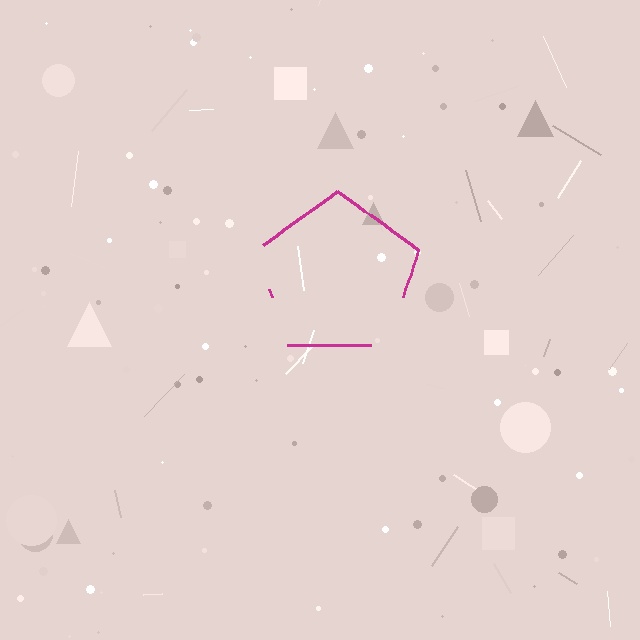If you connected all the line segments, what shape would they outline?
They would outline a pentagon.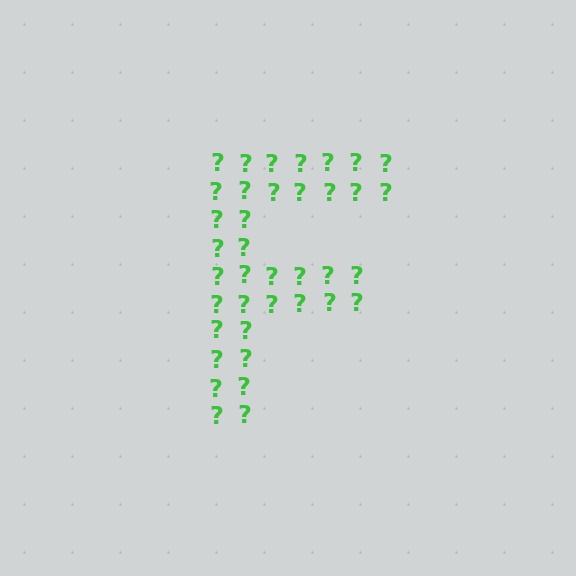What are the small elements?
The small elements are question marks.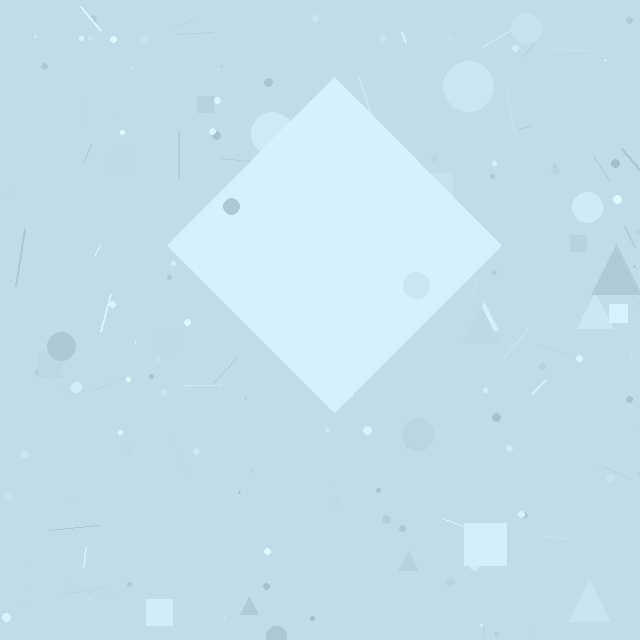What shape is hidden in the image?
A diamond is hidden in the image.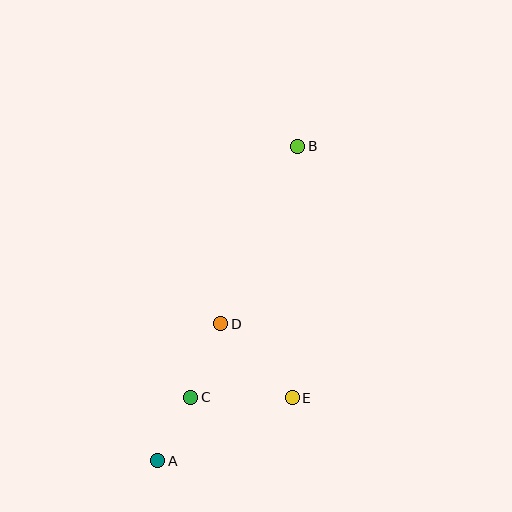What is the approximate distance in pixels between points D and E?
The distance between D and E is approximately 103 pixels.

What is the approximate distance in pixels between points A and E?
The distance between A and E is approximately 149 pixels.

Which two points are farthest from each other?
Points A and B are farthest from each other.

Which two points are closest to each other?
Points A and C are closest to each other.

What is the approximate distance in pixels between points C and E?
The distance between C and E is approximately 101 pixels.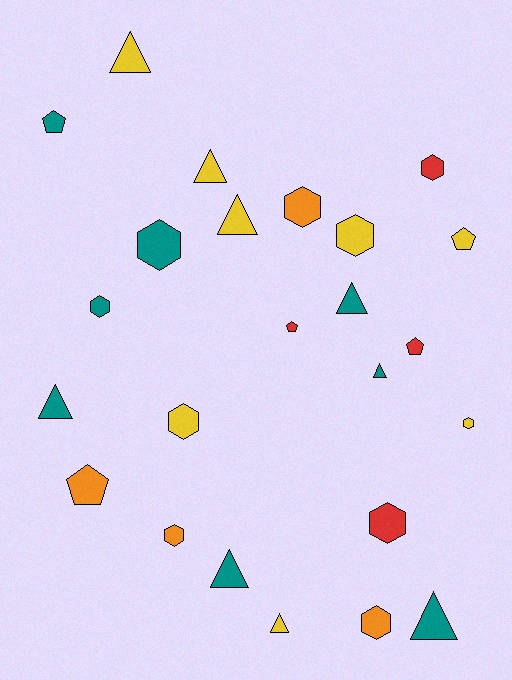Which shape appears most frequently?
Hexagon, with 10 objects.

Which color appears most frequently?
Teal, with 8 objects.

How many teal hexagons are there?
There are 2 teal hexagons.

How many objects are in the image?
There are 24 objects.